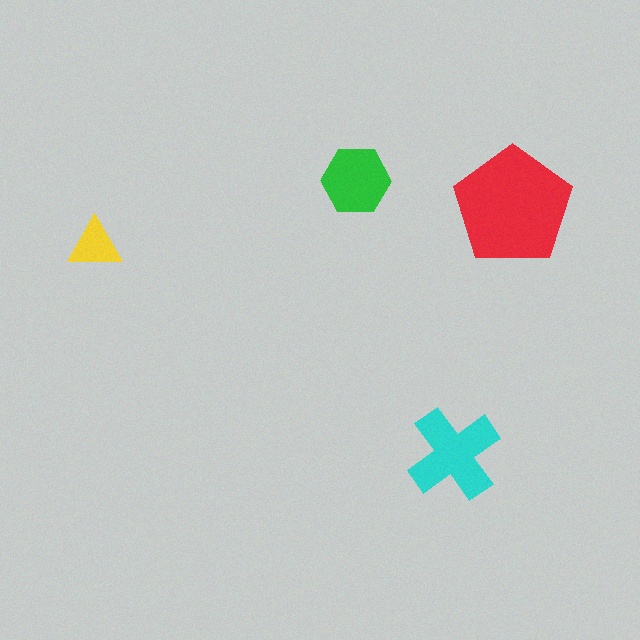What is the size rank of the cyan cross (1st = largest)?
2nd.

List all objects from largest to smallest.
The red pentagon, the cyan cross, the green hexagon, the yellow triangle.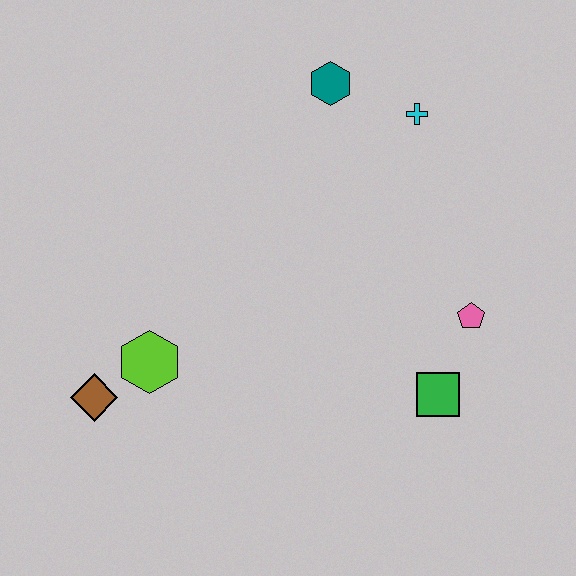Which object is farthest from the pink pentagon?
The brown diamond is farthest from the pink pentagon.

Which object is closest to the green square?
The pink pentagon is closest to the green square.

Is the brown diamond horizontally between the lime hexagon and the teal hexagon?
No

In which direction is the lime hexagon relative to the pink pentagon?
The lime hexagon is to the left of the pink pentagon.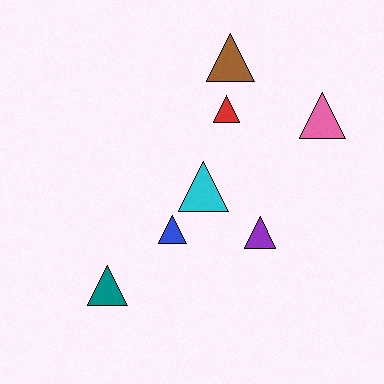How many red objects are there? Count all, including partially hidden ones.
There is 1 red object.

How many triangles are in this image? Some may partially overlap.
There are 7 triangles.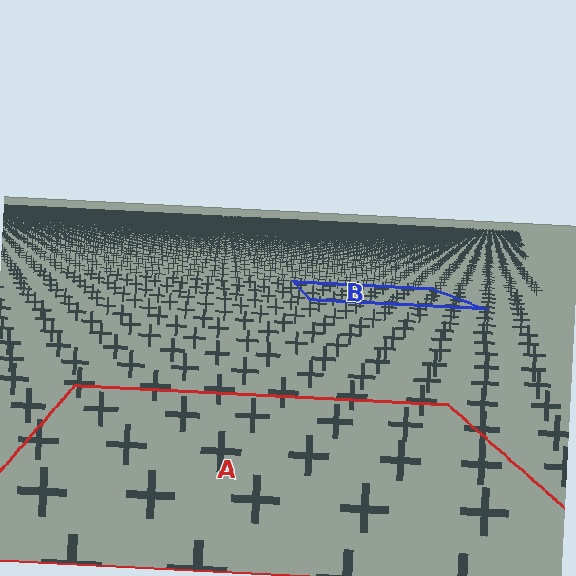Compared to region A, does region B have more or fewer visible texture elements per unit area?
Region B has more texture elements per unit area — they are packed more densely because it is farther away.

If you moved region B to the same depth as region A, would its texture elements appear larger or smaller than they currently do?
They would appear larger. At a closer depth, the same texture elements are projected at a bigger on-screen size.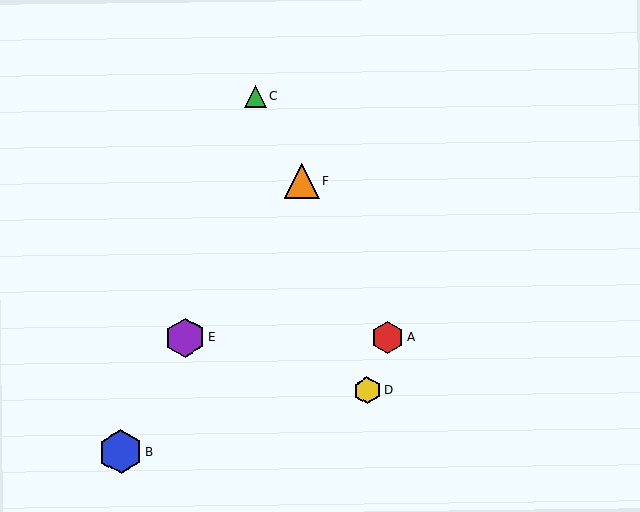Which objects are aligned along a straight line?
Objects A, C, F are aligned along a straight line.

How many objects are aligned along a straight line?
3 objects (A, C, F) are aligned along a straight line.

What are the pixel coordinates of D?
Object D is at (367, 391).